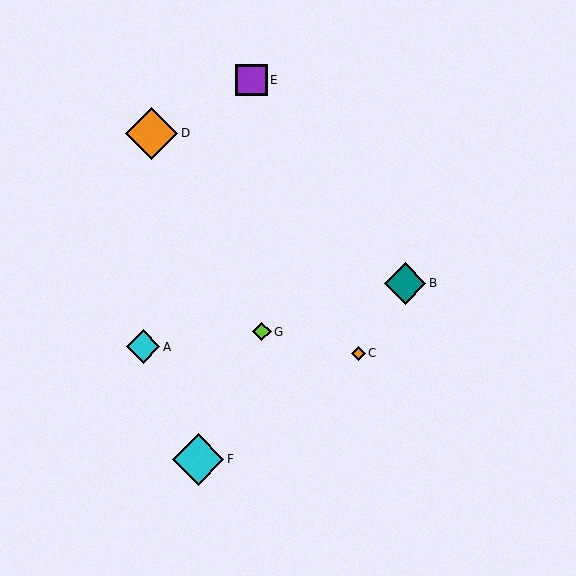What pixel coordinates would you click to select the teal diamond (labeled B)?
Click at (405, 283) to select the teal diamond B.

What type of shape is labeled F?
Shape F is a cyan diamond.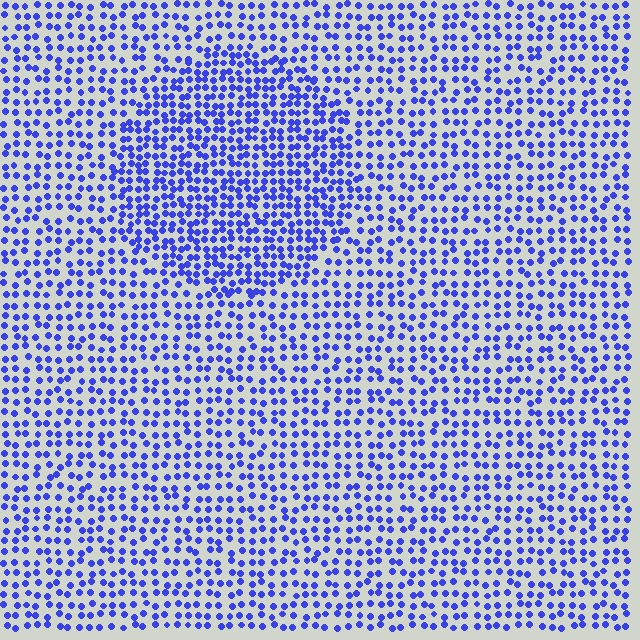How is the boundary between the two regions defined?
The boundary is defined by a change in element density (approximately 1.6x ratio). All elements are the same color, size, and shape.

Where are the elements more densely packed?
The elements are more densely packed inside the circle boundary.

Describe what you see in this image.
The image contains small blue elements arranged at two different densities. A circle-shaped region is visible where the elements are more densely packed than the surrounding area.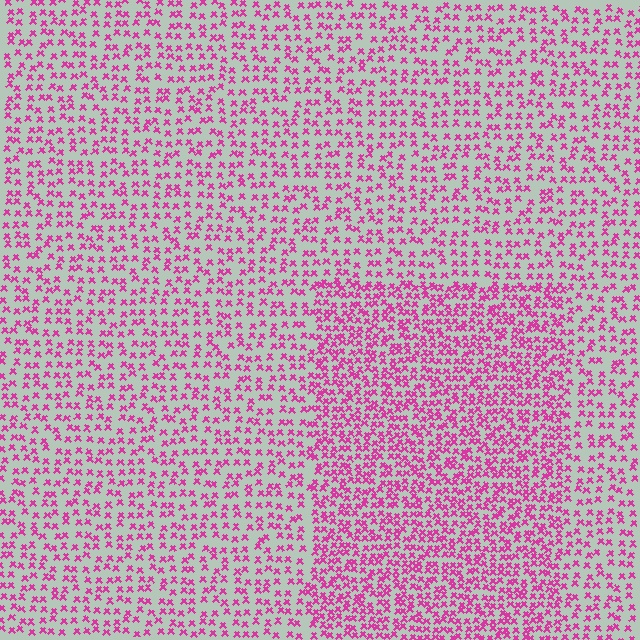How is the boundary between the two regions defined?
The boundary is defined by a change in element density (approximately 1.7x ratio). All elements are the same color, size, and shape.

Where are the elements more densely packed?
The elements are more densely packed inside the rectangle boundary.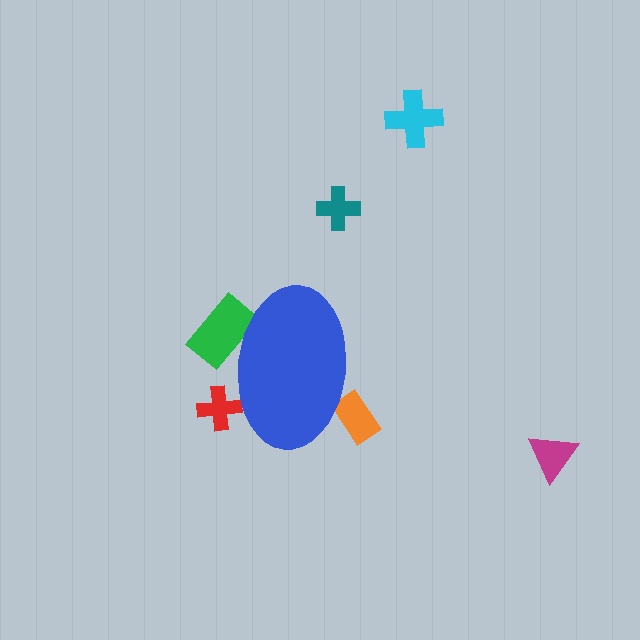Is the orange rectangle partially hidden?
Yes, the orange rectangle is partially hidden behind the blue ellipse.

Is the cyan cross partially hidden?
No, the cyan cross is fully visible.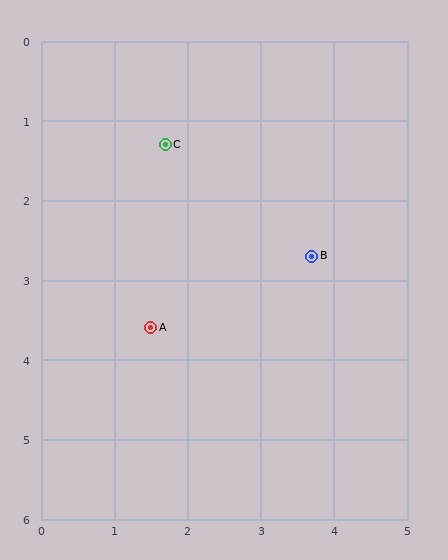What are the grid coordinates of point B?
Point B is at approximately (3.7, 2.7).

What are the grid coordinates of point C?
Point C is at approximately (1.7, 1.3).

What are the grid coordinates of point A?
Point A is at approximately (1.5, 3.6).